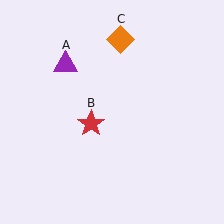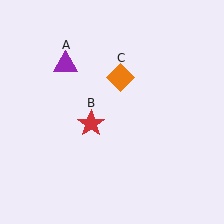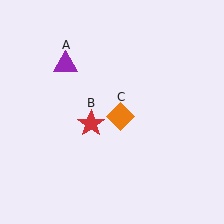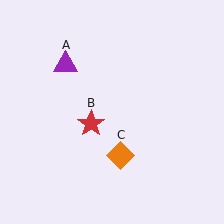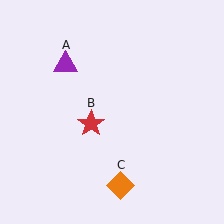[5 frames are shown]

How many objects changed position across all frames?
1 object changed position: orange diamond (object C).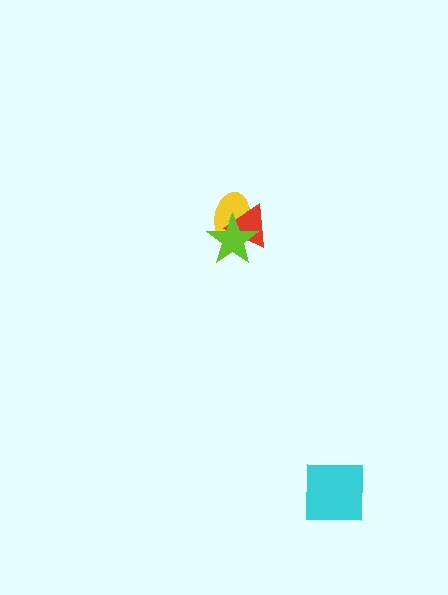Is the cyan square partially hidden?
No, no other shape covers it.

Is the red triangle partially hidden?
Yes, it is partially covered by another shape.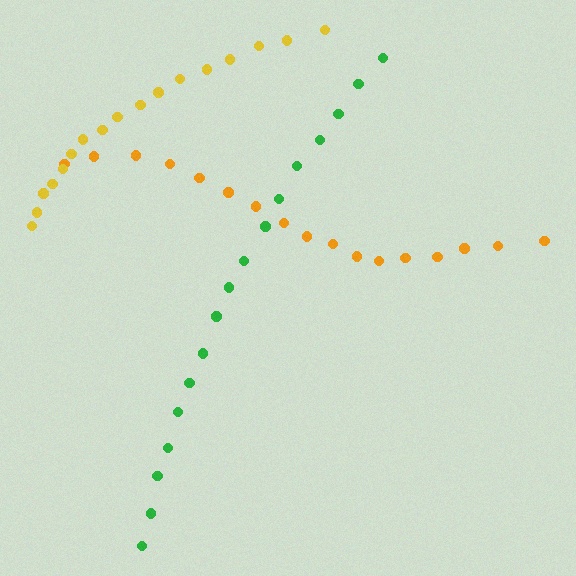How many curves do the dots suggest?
There are 3 distinct paths.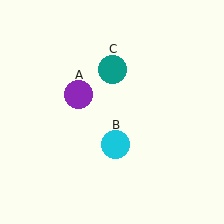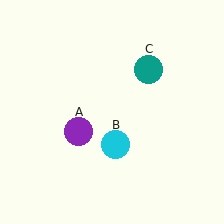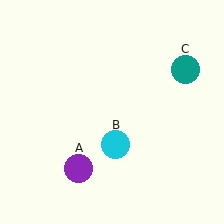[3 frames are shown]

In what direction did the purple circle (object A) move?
The purple circle (object A) moved down.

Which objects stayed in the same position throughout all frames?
Cyan circle (object B) remained stationary.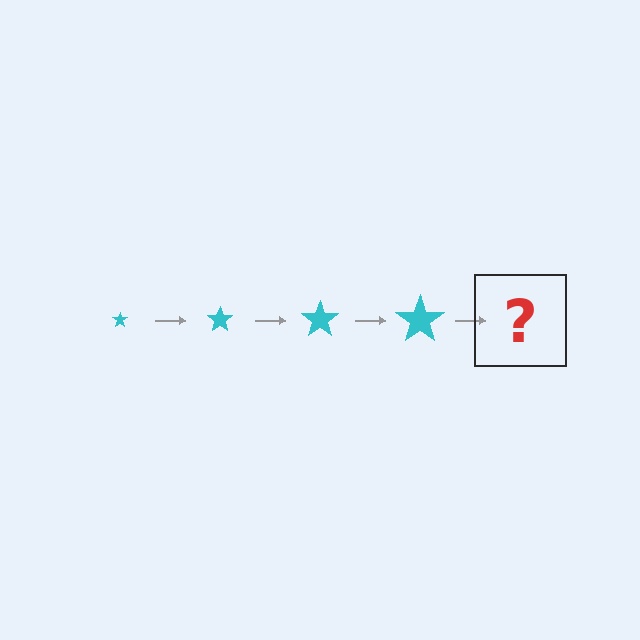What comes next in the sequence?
The next element should be a cyan star, larger than the previous one.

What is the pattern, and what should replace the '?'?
The pattern is that the star gets progressively larger each step. The '?' should be a cyan star, larger than the previous one.